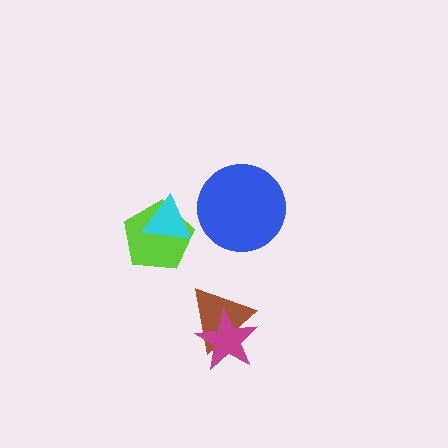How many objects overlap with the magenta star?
1 object overlaps with the magenta star.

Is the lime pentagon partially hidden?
Yes, it is partially covered by another shape.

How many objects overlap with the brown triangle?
1 object overlaps with the brown triangle.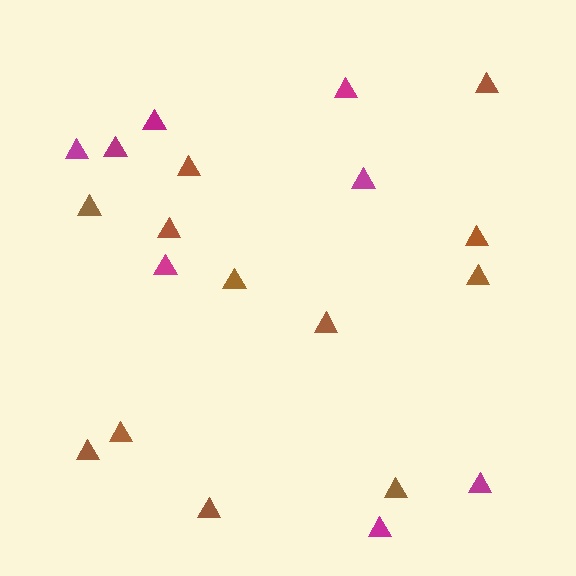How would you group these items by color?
There are 2 groups: one group of brown triangles (12) and one group of magenta triangles (8).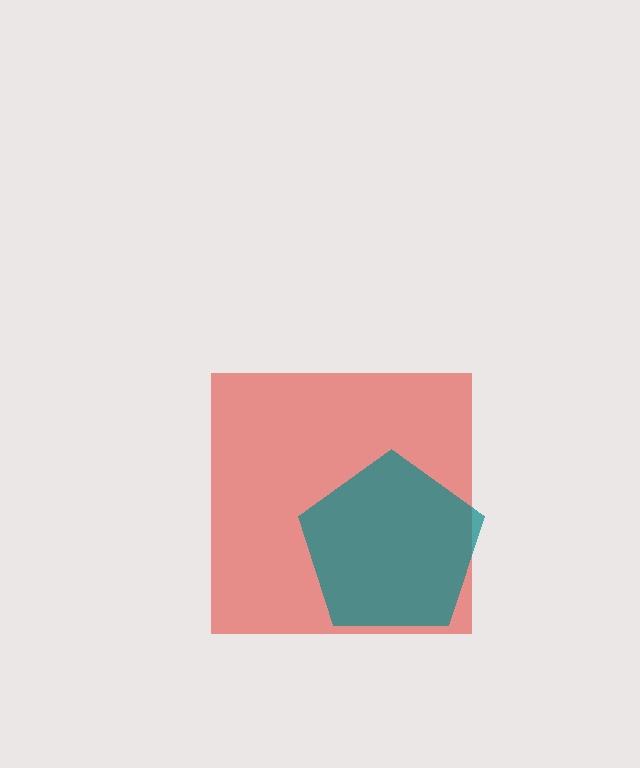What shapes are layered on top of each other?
The layered shapes are: a red square, a teal pentagon.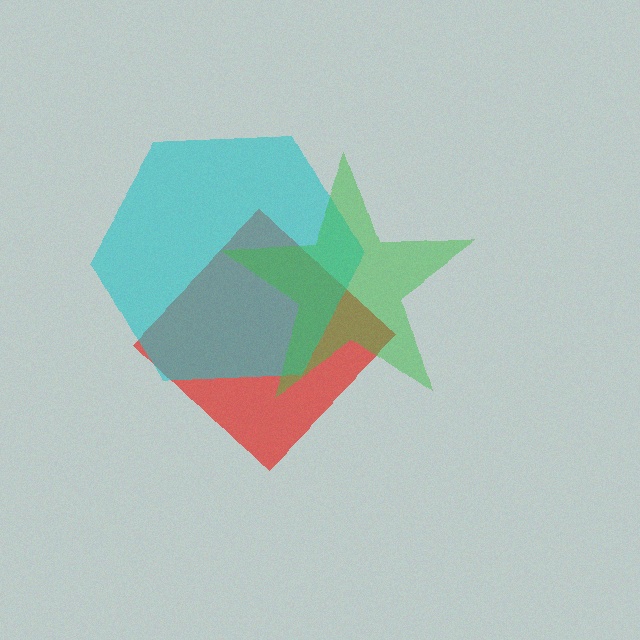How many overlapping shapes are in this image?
There are 3 overlapping shapes in the image.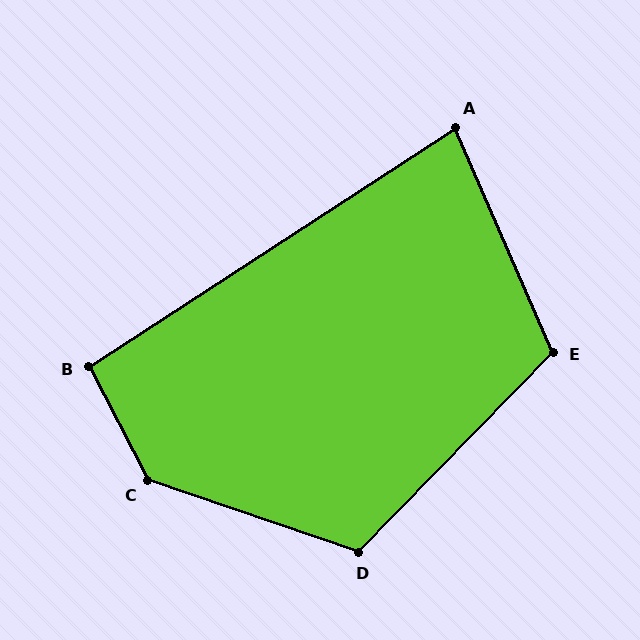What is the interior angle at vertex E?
Approximately 112 degrees (obtuse).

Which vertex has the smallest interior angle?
A, at approximately 80 degrees.